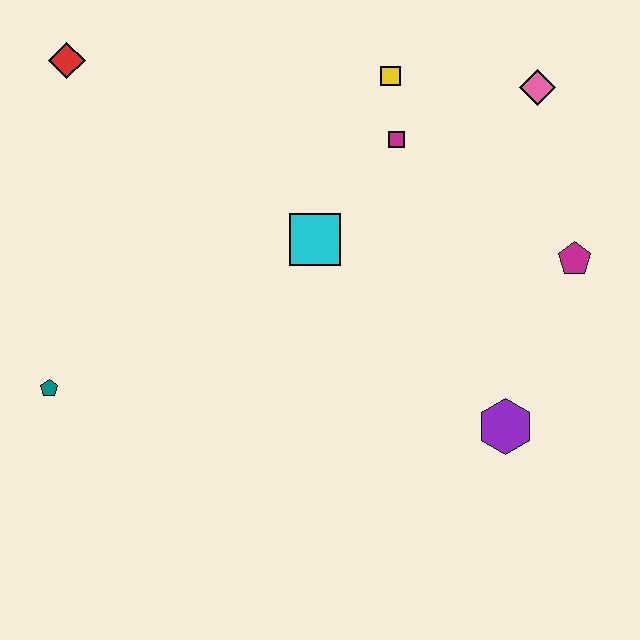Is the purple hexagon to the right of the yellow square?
Yes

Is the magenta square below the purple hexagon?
No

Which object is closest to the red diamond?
The cyan square is closest to the red diamond.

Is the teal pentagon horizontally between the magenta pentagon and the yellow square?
No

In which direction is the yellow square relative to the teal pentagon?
The yellow square is to the right of the teal pentagon.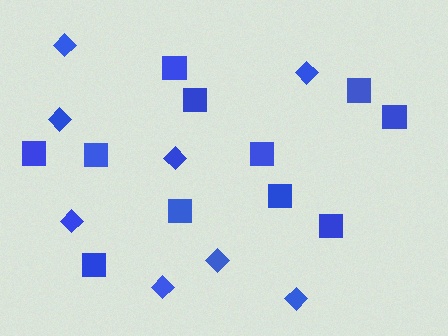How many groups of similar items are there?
There are 2 groups: one group of squares (11) and one group of diamonds (8).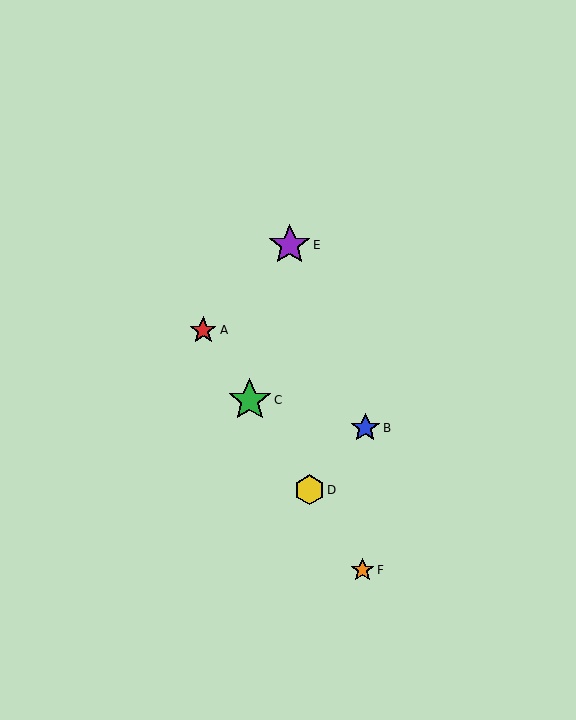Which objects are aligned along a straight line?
Objects A, C, D, F are aligned along a straight line.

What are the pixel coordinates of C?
Object C is at (250, 400).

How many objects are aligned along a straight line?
4 objects (A, C, D, F) are aligned along a straight line.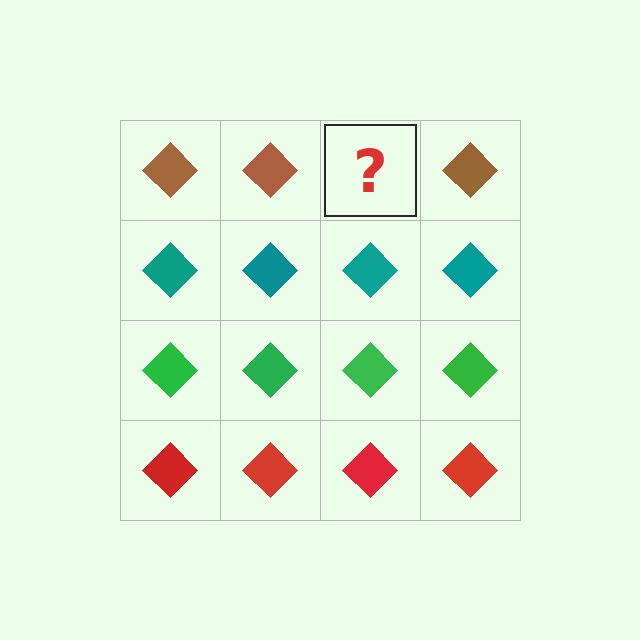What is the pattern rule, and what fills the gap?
The rule is that each row has a consistent color. The gap should be filled with a brown diamond.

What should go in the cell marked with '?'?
The missing cell should contain a brown diamond.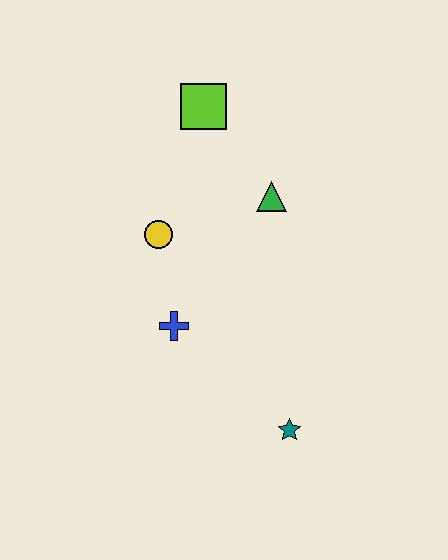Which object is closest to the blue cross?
The yellow circle is closest to the blue cross.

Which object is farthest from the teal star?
The lime square is farthest from the teal star.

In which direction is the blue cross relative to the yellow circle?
The blue cross is below the yellow circle.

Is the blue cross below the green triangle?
Yes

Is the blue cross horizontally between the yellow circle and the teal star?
Yes